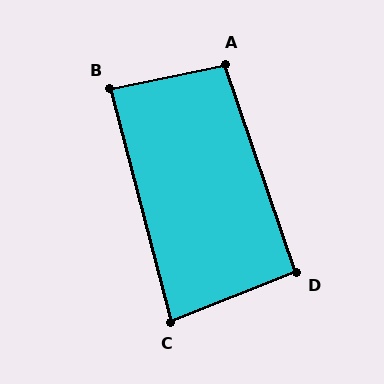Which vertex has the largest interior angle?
A, at approximately 97 degrees.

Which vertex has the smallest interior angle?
C, at approximately 83 degrees.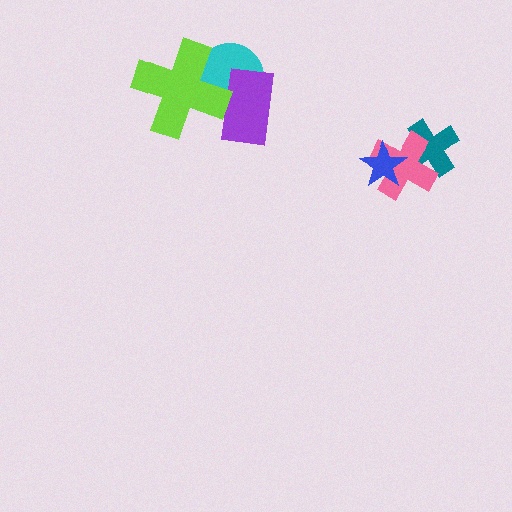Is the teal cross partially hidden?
Yes, it is partially covered by another shape.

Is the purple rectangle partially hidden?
Yes, it is partially covered by another shape.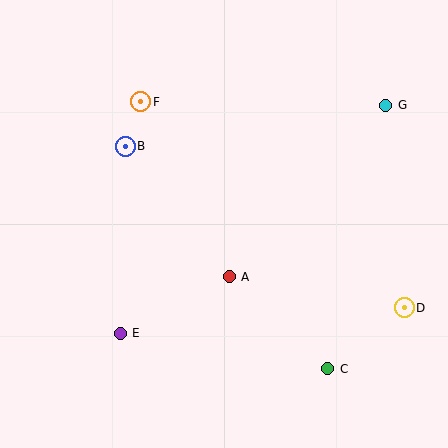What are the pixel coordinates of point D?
Point D is at (404, 308).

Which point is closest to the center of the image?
Point A at (229, 277) is closest to the center.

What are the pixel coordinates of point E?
Point E is at (120, 333).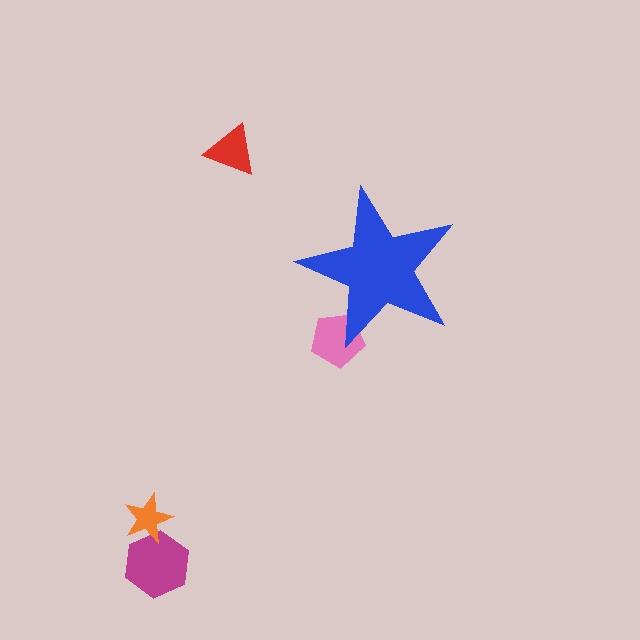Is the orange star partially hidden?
No, the orange star is fully visible.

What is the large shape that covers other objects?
A blue star.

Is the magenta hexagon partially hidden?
No, the magenta hexagon is fully visible.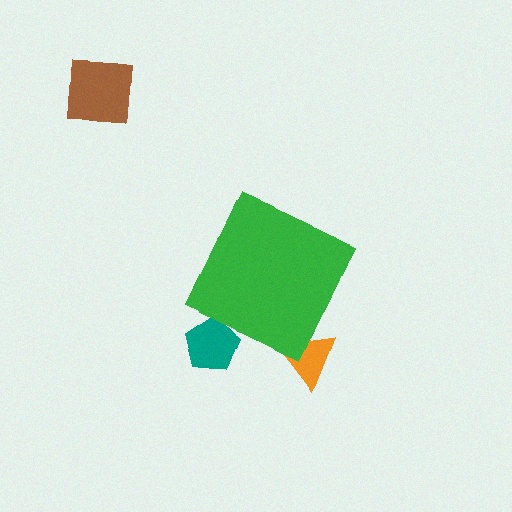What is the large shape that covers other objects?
A green diamond.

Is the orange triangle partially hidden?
Yes, the orange triangle is partially hidden behind the green diamond.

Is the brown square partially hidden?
No, the brown square is fully visible.